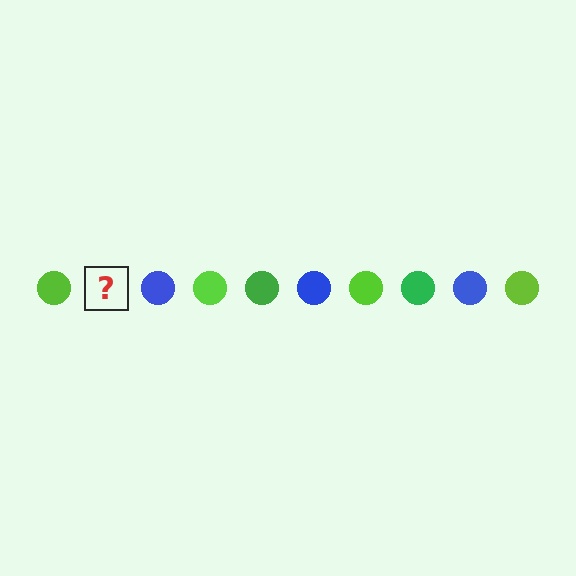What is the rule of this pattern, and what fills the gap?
The rule is that the pattern cycles through lime, green, blue circles. The gap should be filled with a green circle.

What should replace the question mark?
The question mark should be replaced with a green circle.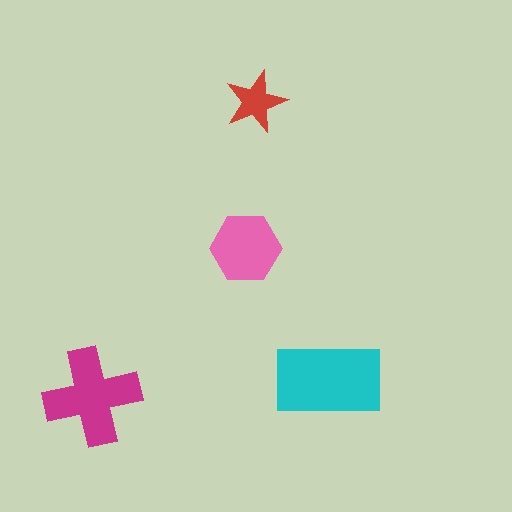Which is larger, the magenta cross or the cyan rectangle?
The cyan rectangle.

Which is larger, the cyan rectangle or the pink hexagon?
The cyan rectangle.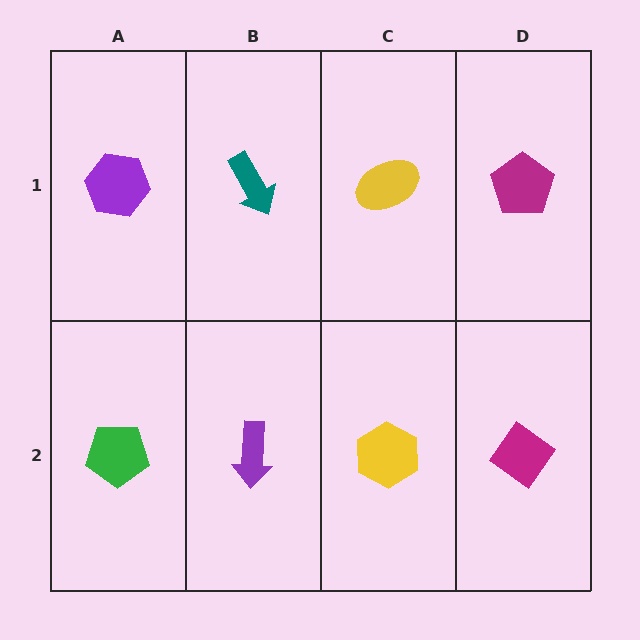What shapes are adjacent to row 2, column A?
A purple hexagon (row 1, column A), a purple arrow (row 2, column B).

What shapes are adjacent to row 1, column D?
A magenta diamond (row 2, column D), a yellow ellipse (row 1, column C).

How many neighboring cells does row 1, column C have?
3.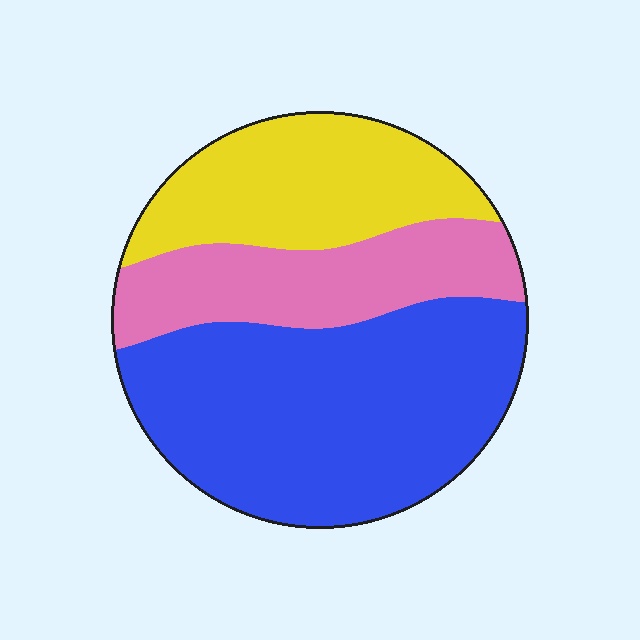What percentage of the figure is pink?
Pink covers roughly 25% of the figure.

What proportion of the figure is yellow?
Yellow covers 26% of the figure.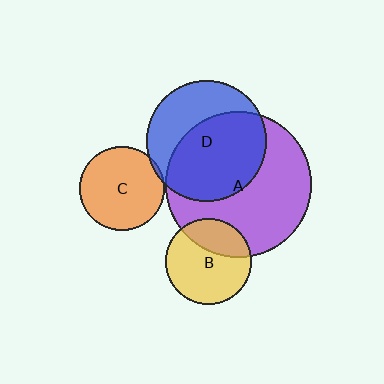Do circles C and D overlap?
Yes.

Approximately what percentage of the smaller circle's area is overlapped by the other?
Approximately 5%.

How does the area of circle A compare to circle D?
Approximately 1.5 times.